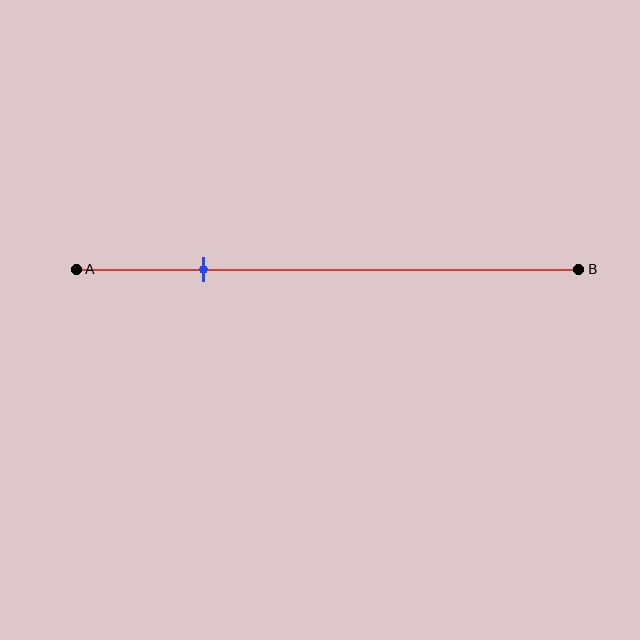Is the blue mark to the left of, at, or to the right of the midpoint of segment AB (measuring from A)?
The blue mark is to the left of the midpoint of segment AB.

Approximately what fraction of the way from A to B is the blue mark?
The blue mark is approximately 25% of the way from A to B.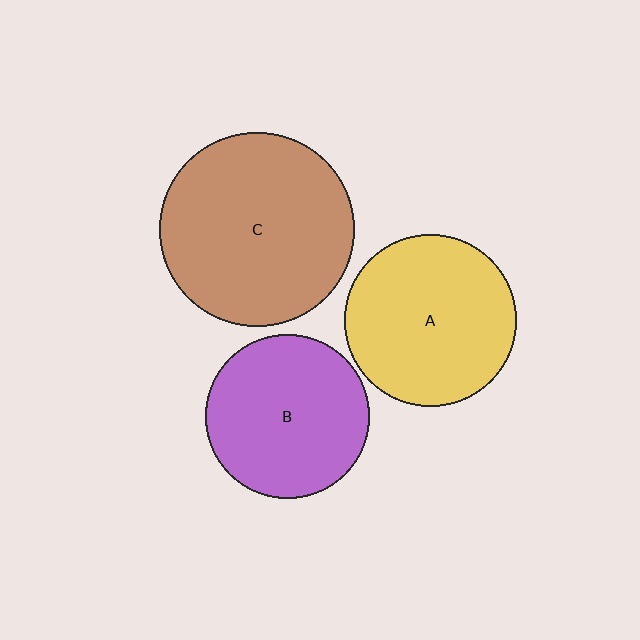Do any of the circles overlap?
No, none of the circles overlap.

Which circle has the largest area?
Circle C (brown).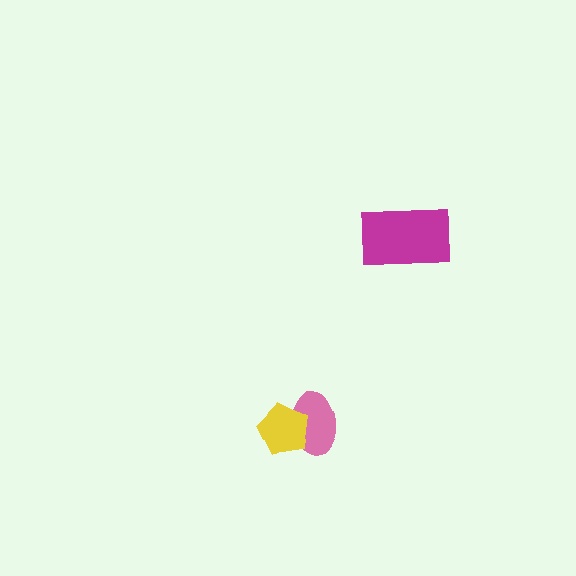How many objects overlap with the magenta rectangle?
0 objects overlap with the magenta rectangle.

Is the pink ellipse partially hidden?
Yes, it is partially covered by another shape.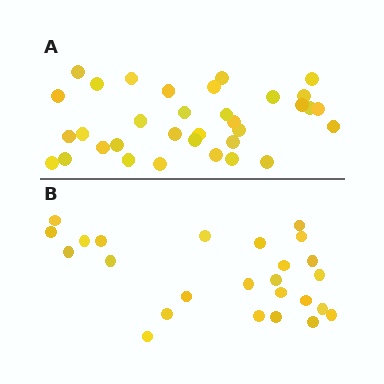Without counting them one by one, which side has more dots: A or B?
Region A (the top region) has more dots.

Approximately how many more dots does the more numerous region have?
Region A has roughly 8 or so more dots than region B.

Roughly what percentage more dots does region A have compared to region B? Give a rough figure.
About 35% more.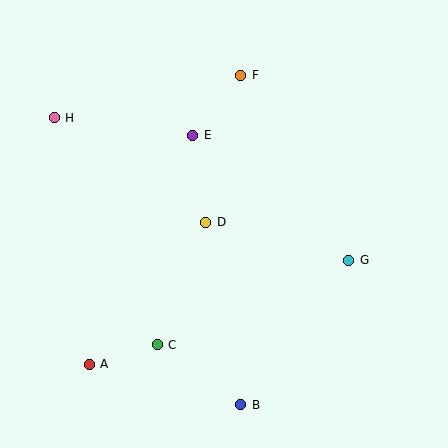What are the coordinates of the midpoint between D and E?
The midpoint between D and E is at (199, 179).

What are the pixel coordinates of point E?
Point E is at (193, 135).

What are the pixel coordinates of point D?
Point D is at (206, 222).